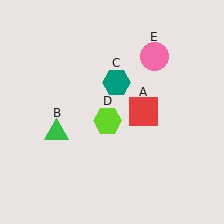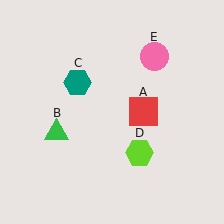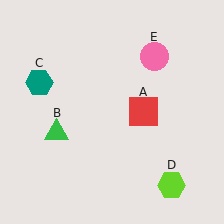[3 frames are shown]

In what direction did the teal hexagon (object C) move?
The teal hexagon (object C) moved left.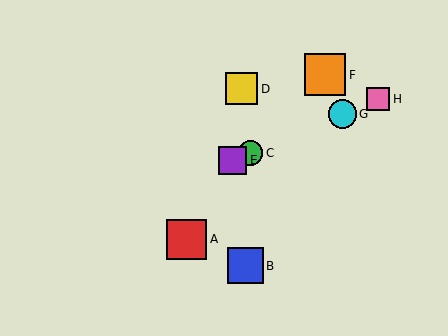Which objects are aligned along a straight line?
Objects C, E, G, H are aligned along a straight line.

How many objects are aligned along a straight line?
4 objects (C, E, G, H) are aligned along a straight line.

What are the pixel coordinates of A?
Object A is at (187, 239).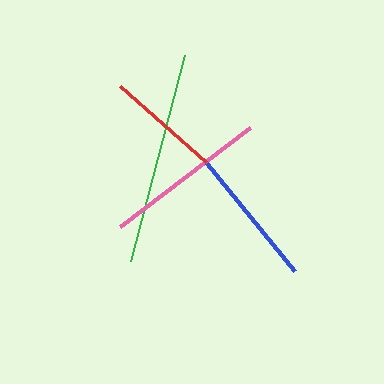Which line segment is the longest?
The green line is the longest at approximately 214 pixels.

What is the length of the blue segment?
The blue segment is approximately 139 pixels long.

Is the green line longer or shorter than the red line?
The green line is longer than the red line.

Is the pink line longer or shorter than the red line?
The pink line is longer than the red line.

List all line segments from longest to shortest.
From longest to shortest: green, pink, blue, red.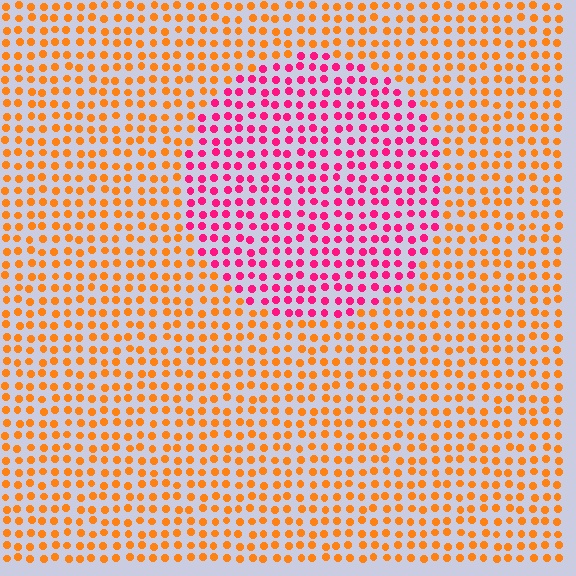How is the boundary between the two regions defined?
The boundary is defined purely by a slight shift in hue (about 56 degrees). Spacing, size, and orientation are identical on both sides.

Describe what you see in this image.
The image is filled with small orange elements in a uniform arrangement. A circle-shaped region is visible where the elements are tinted to a slightly different hue, forming a subtle color boundary.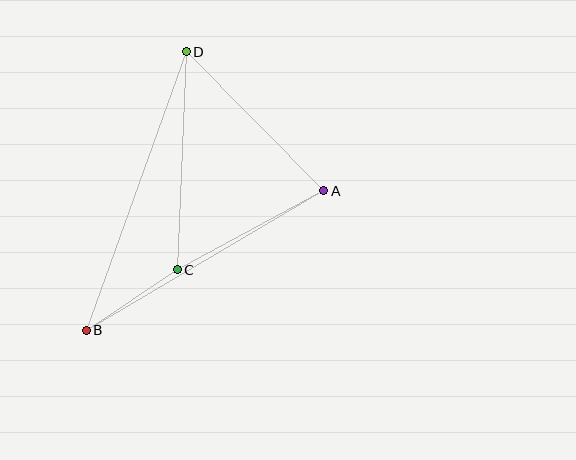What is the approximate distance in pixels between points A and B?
The distance between A and B is approximately 275 pixels.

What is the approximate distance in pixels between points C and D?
The distance between C and D is approximately 218 pixels.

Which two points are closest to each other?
Points B and C are closest to each other.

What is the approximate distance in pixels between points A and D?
The distance between A and D is approximately 196 pixels.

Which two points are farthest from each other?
Points B and D are farthest from each other.